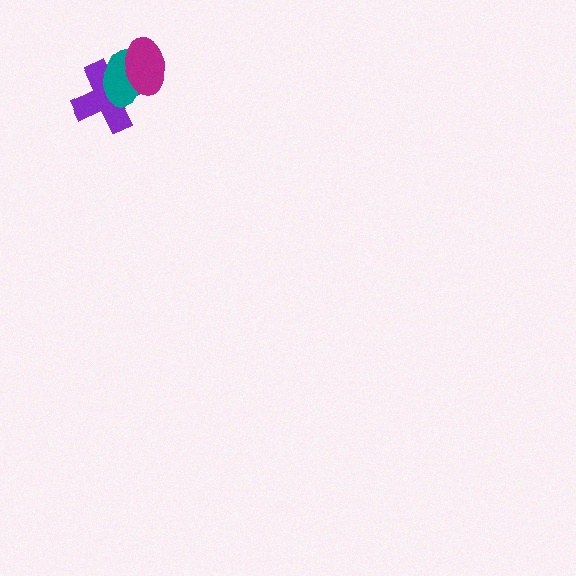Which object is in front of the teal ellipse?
The magenta ellipse is in front of the teal ellipse.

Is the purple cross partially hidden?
Yes, it is partially covered by another shape.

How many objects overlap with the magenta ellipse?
2 objects overlap with the magenta ellipse.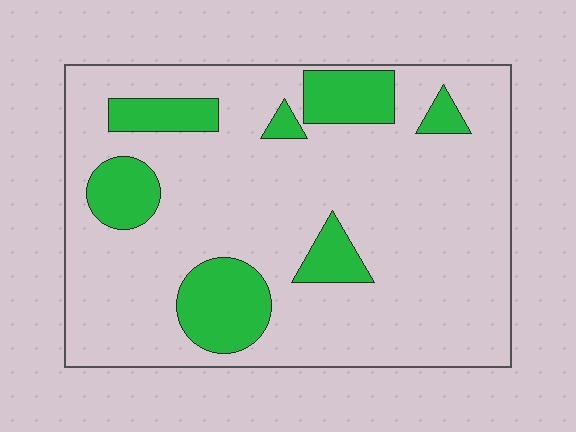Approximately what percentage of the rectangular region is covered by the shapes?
Approximately 20%.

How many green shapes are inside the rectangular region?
7.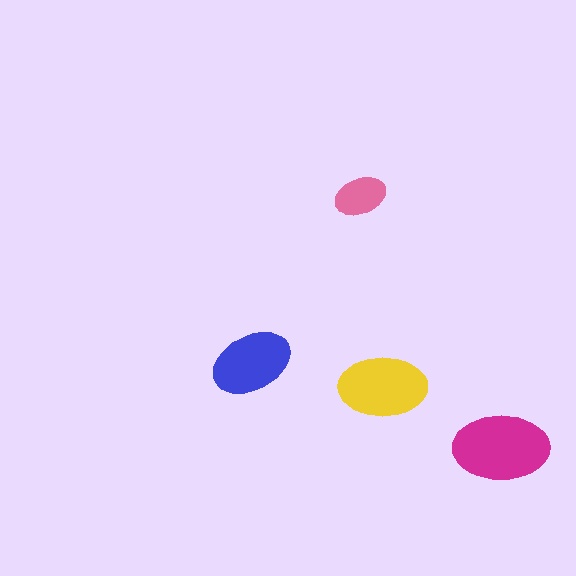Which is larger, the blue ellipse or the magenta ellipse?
The magenta one.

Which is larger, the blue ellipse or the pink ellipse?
The blue one.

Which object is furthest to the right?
The magenta ellipse is rightmost.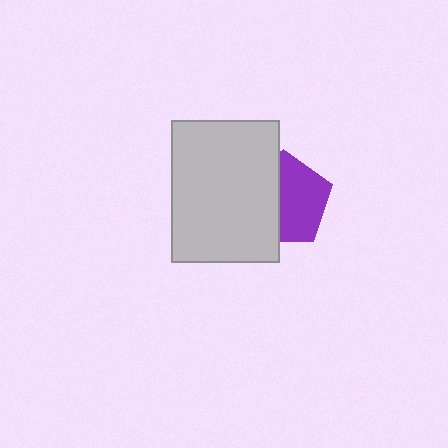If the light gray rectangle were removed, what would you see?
You would see the complete purple pentagon.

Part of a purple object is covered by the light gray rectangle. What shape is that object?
It is a pentagon.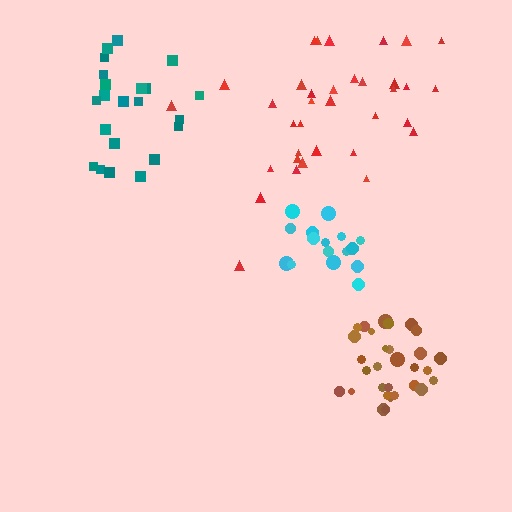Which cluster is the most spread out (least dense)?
Red.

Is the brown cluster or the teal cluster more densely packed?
Brown.